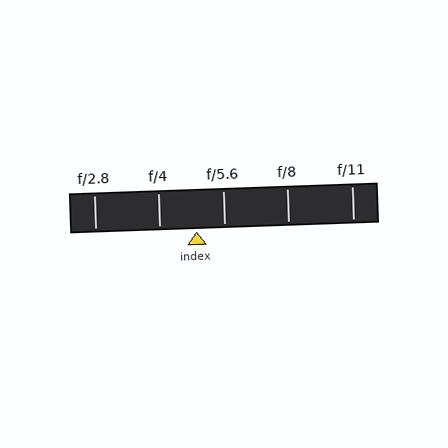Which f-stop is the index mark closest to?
The index mark is closest to f/5.6.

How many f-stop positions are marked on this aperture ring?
There are 5 f-stop positions marked.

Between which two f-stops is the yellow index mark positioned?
The index mark is between f/4 and f/5.6.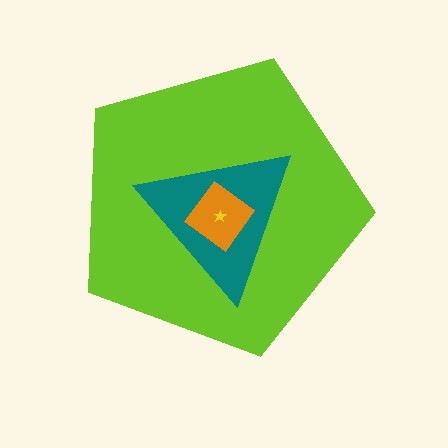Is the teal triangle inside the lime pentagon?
Yes.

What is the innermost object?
The yellow star.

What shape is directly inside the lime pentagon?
The teal triangle.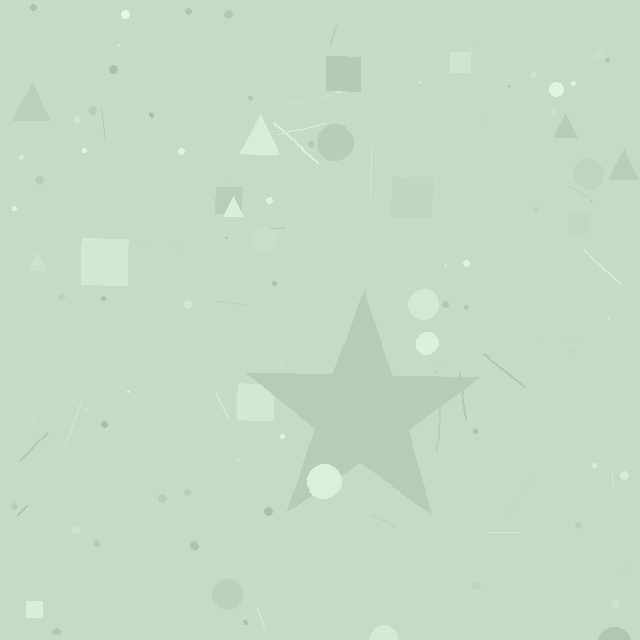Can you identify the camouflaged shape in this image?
The camouflaged shape is a star.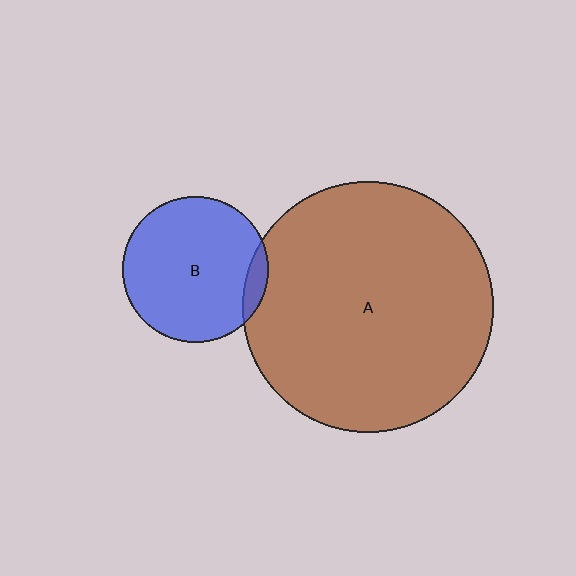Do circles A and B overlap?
Yes.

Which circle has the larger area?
Circle A (brown).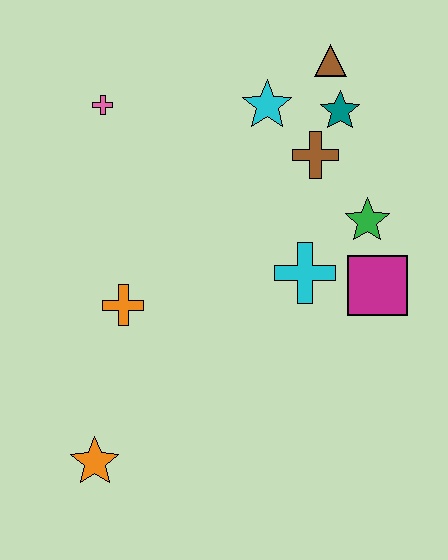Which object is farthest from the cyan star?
The orange star is farthest from the cyan star.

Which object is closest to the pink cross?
The cyan star is closest to the pink cross.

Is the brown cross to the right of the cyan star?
Yes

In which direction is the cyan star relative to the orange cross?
The cyan star is above the orange cross.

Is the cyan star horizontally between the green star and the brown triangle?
No